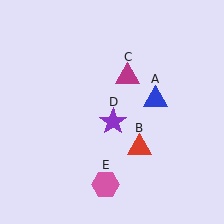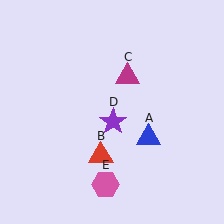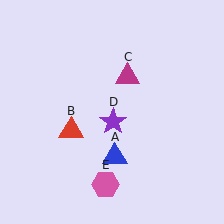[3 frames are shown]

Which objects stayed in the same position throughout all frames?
Magenta triangle (object C) and purple star (object D) and pink hexagon (object E) remained stationary.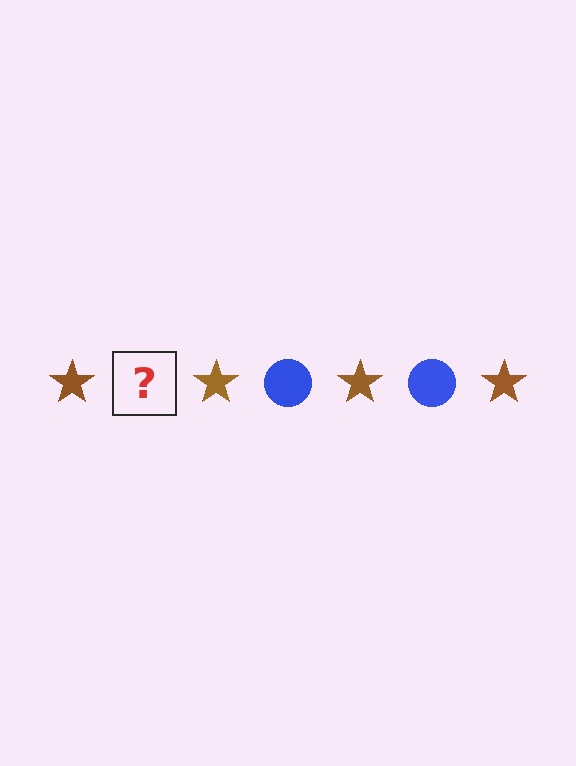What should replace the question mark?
The question mark should be replaced with a blue circle.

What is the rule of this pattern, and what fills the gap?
The rule is that the pattern alternates between brown star and blue circle. The gap should be filled with a blue circle.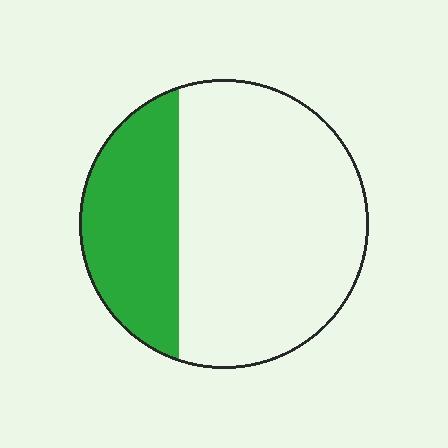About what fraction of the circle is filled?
About one third (1/3).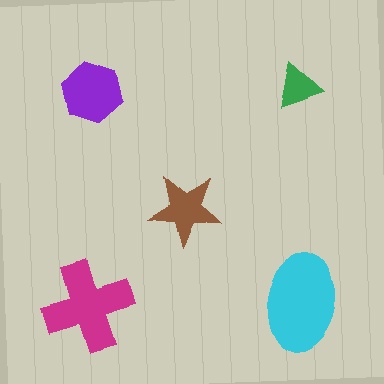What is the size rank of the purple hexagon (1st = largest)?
3rd.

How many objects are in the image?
There are 5 objects in the image.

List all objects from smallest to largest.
The green triangle, the brown star, the purple hexagon, the magenta cross, the cyan ellipse.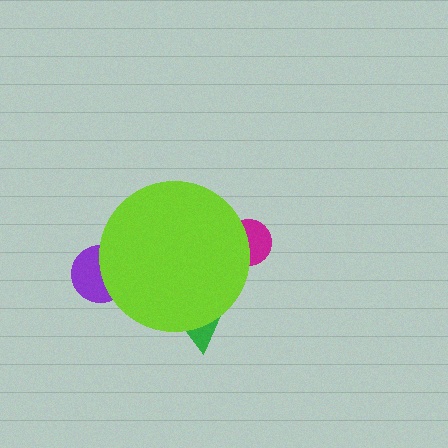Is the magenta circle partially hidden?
Yes, the magenta circle is partially hidden behind the lime circle.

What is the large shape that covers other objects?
A lime circle.